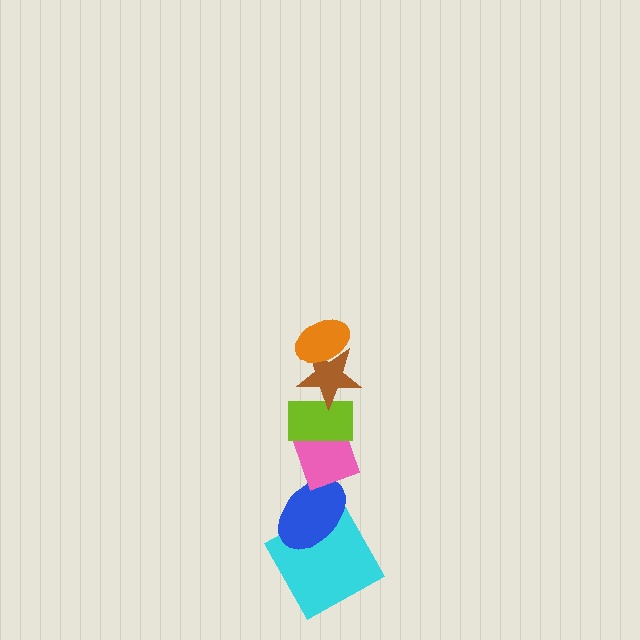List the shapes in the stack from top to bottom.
From top to bottom: the orange ellipse, the brown star, the lime rectangle, the pink diamond, the blue ellipse, the cyan square.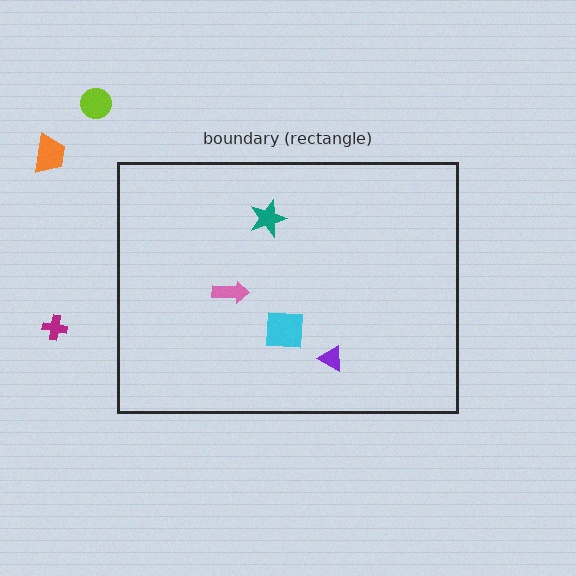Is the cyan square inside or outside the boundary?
Inside.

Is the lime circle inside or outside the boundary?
Outside.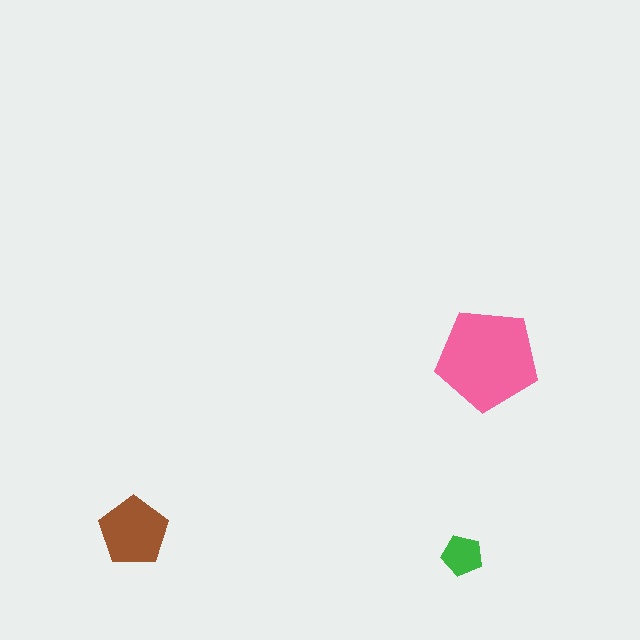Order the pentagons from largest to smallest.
the pink one, the brown one, the green one.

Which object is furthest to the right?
The pink pentagon is rightmost.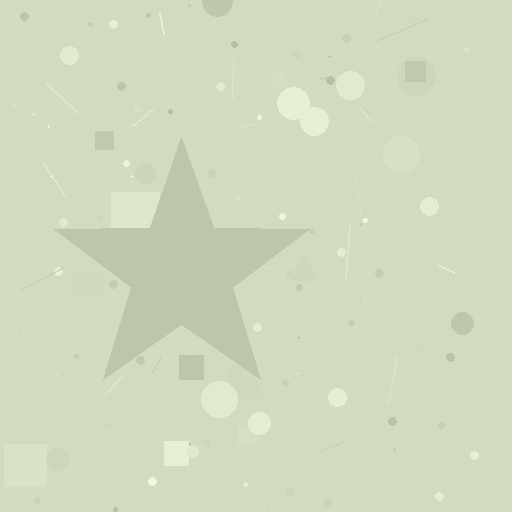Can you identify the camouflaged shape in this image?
The camouflaged shape is a star.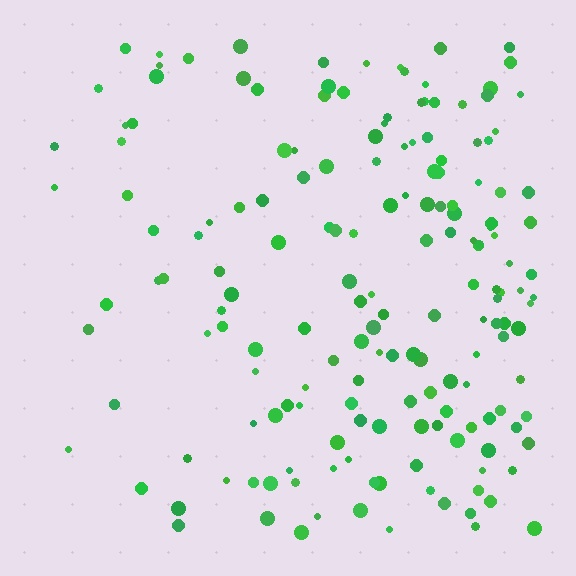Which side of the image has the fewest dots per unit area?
The left.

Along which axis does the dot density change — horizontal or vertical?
Horizontal.